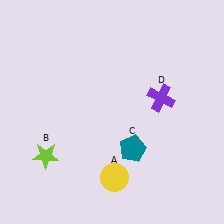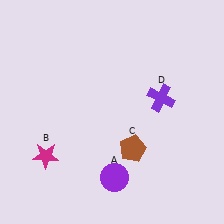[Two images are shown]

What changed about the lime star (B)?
In Image 1, B is lime. In Image 2, it changed to magenta.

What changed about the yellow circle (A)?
In Image 1, A is yellow. In Image 2, it changed to purple.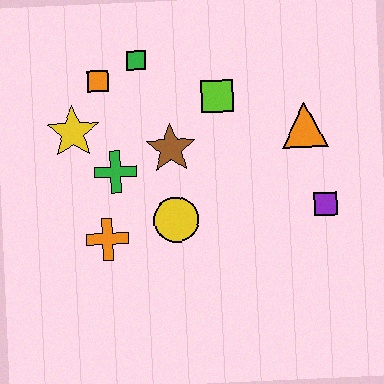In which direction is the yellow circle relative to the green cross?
The yellow circle is to the right of the green cross.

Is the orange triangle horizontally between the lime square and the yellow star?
No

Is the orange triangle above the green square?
No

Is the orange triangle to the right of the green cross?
Yes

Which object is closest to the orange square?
The green square is closest to the orange square.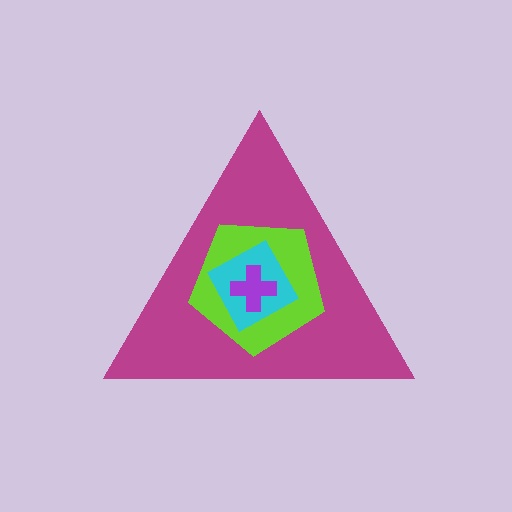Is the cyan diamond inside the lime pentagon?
Yes.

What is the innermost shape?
The purple cross.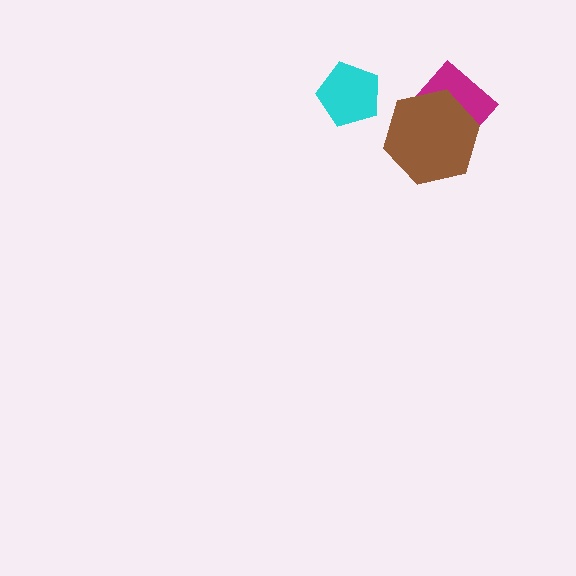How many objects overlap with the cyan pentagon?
0 objects overlap with the cyan pentagon.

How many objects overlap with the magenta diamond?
1 object overlaps with the magenta diamond.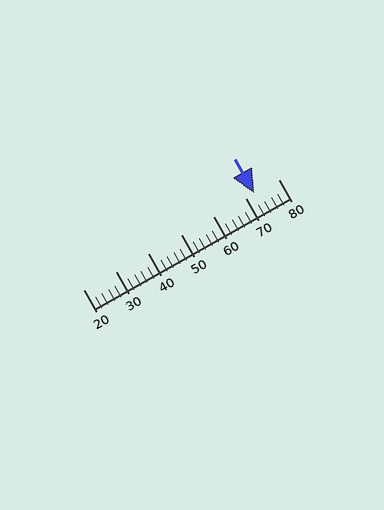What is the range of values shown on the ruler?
The ruler shows values from 20 to 80.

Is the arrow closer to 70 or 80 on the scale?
The arrow is closer to 70.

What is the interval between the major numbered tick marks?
The major tick marks are spaced 10 units apart.